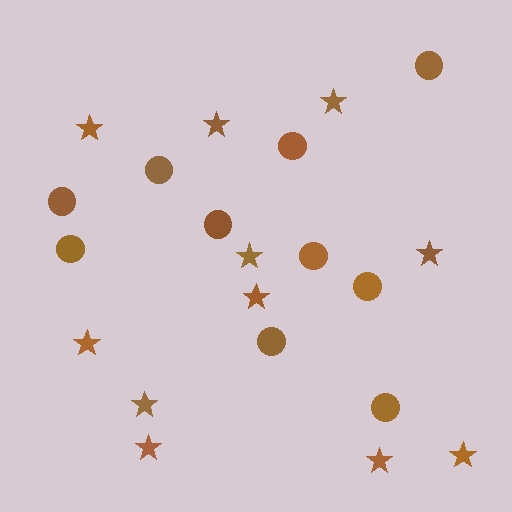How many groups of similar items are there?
There are 2 groups: one group of circles (10) and one group of stars (11).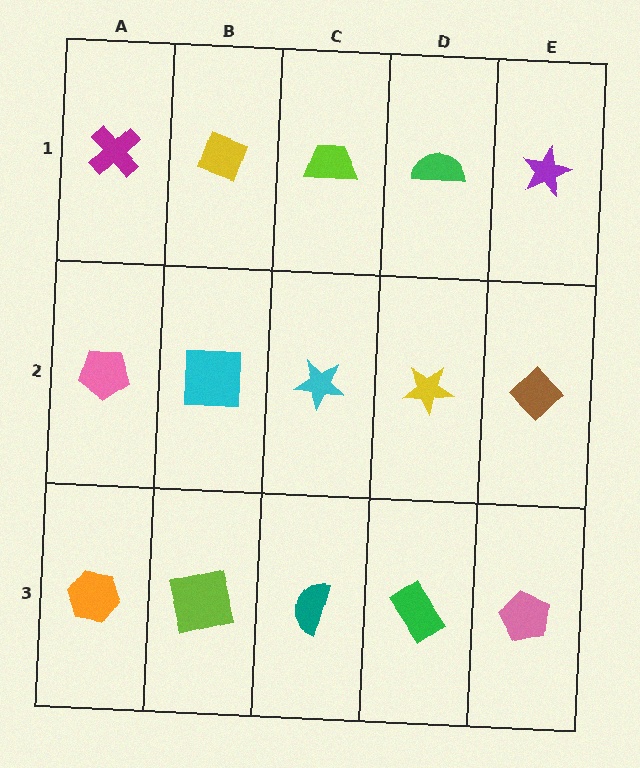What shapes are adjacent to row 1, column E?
A brown diamond (row 2, column E), a green semicircle (row 1, column D).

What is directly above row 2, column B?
A yellow diamond.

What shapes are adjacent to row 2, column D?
A green semicircle (row 1, column D), a green rectangle (row 3, column D), a cyan star (row 2, column C), a brown diamond (row 2, column E).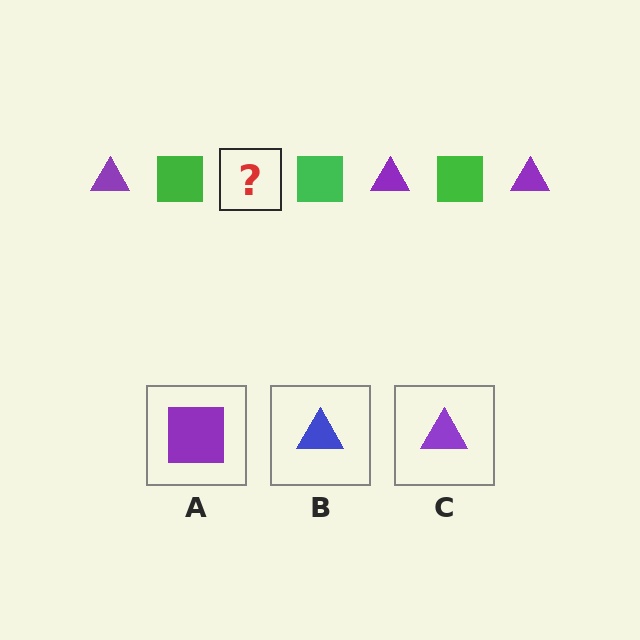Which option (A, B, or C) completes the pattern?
C.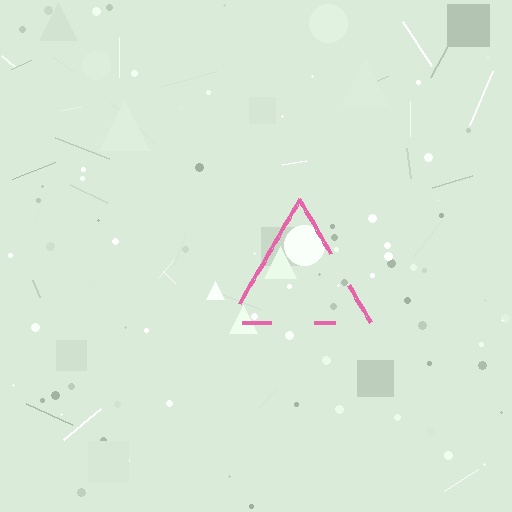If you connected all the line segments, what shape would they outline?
They would outline a triangle.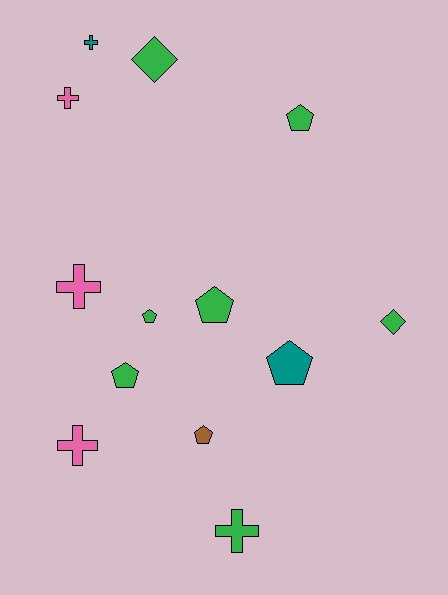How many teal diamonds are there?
There are no teal diamonds.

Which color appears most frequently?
Green, with 7 objects.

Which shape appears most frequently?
Pentagon, with 6 objects.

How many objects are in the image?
There are 13 objects.